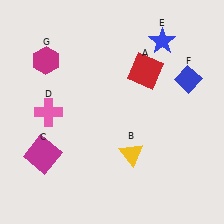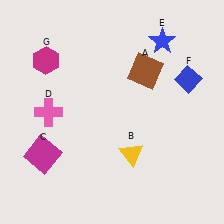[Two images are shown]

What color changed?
The square (A) changed from red in Image 1 to brown in Image 2.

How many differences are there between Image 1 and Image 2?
There is 1 difference between the two images.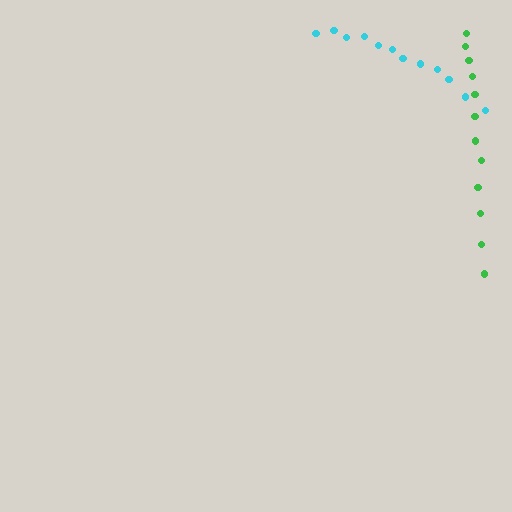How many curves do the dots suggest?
There are 2 distinct paths.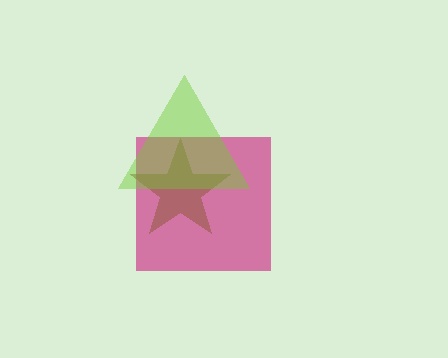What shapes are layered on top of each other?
The layered shapes are: a magenta square, a brown star, a lime triangle.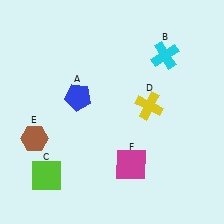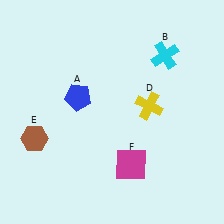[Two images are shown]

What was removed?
The lime square (C) was removed in Image 2.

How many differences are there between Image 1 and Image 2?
There is 1 difference between the two images.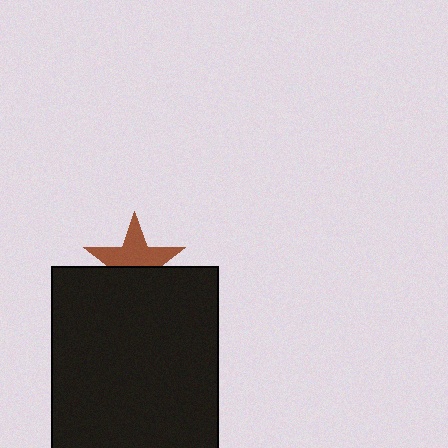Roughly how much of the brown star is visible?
About half of it is visible (roughly 56%).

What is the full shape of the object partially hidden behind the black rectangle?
The partially hidden object is a brown star.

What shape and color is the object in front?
The object in front is a black rectangle.